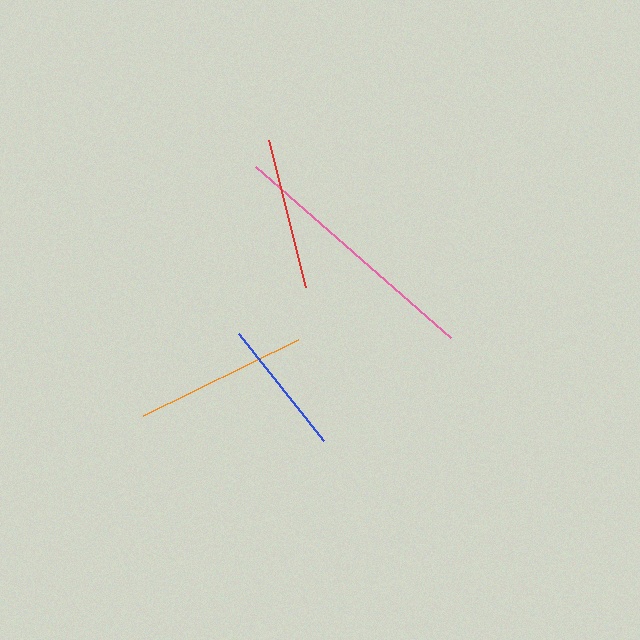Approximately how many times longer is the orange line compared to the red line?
The orange line is approximately 1.1 times the length of the red line.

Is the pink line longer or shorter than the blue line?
The pink line is longer than the blue line.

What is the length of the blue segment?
The blue segment is approximately 137 pixels long.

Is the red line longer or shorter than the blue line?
The red line is longer than the blue line.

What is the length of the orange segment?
The orange segment is approximately 173 pixels long.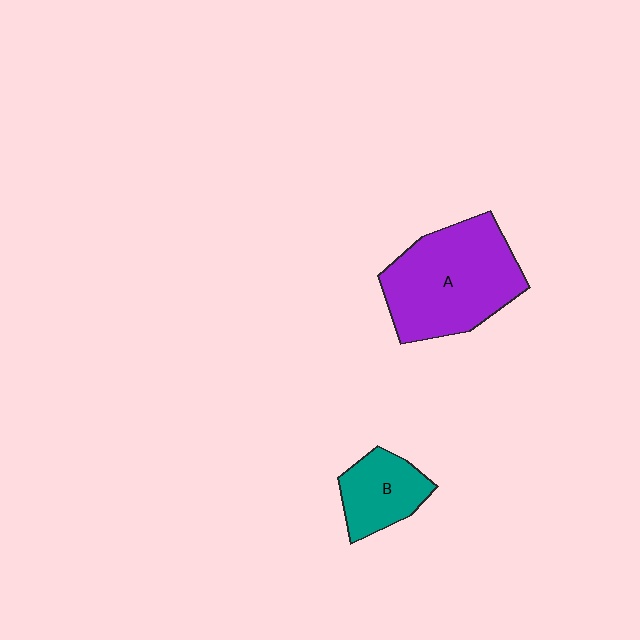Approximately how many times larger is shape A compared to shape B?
Approximately 2.2 times.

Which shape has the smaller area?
Shape B (teal).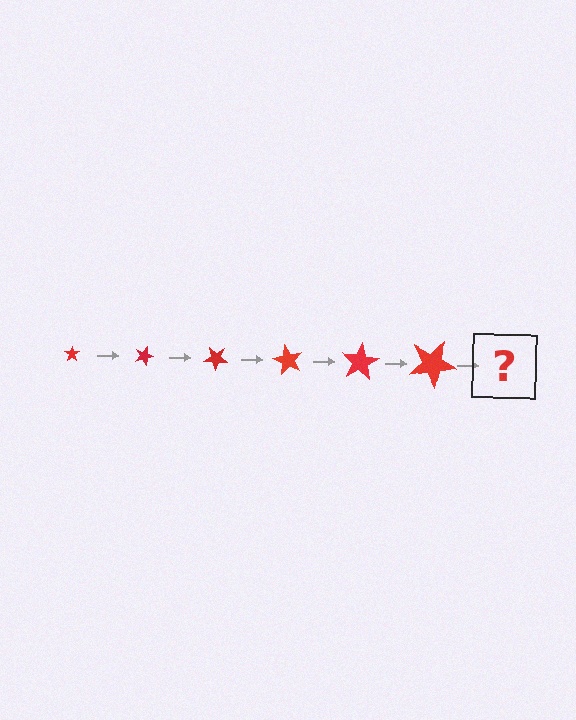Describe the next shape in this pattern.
It should be a star, larger than the previous one and rotated 120 degrees from the start.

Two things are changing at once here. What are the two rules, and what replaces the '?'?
The two rules are that the star grows larger each step and it rotates 20 degrees each step. The '?' should be a star, larger than the previous one and rotated 120 degrees from the start.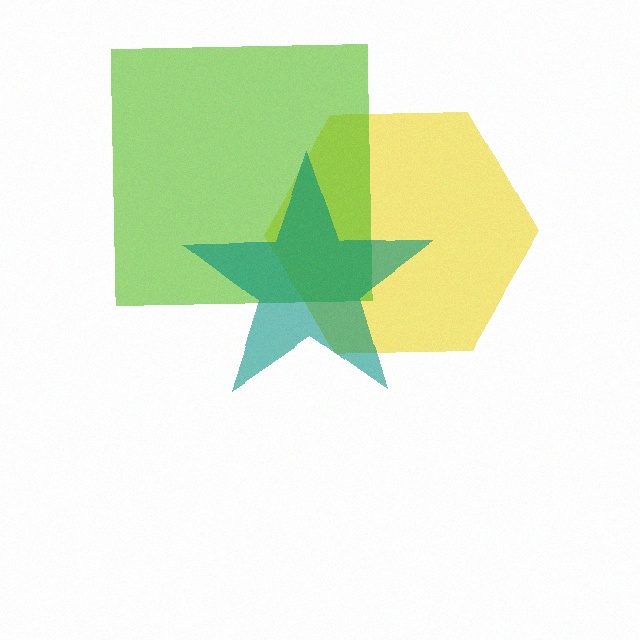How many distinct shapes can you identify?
There are 3 distinct shapes: a yellow hexagon, a lime square, a teal star.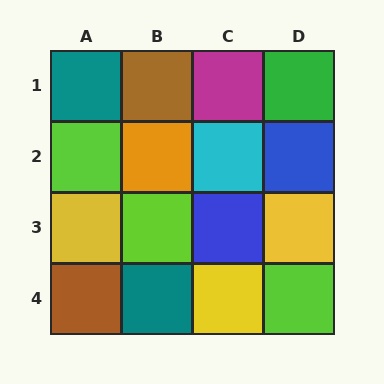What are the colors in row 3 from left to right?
Yellow, lime, blue, yellow.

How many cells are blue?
2 cells are blue.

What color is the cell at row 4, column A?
Brown.